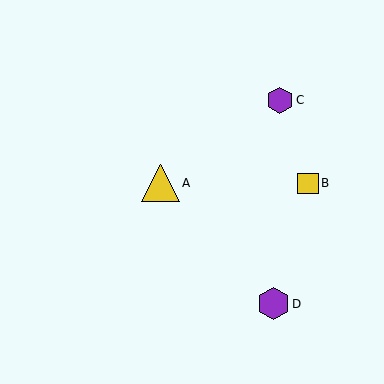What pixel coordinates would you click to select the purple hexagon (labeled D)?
Click at (273, 304) to select the purple hexagon D.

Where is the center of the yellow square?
The center of the yellow square is at (308, 183).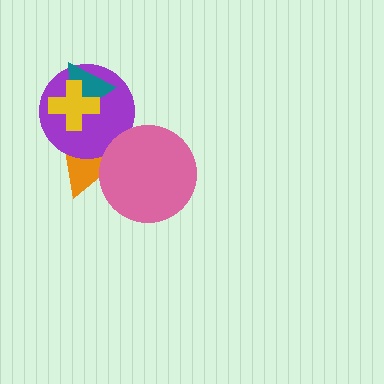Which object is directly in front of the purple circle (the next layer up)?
The teal triangle is directly in front of the purple circle.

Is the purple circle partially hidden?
Yes, it is partially covered by another shape.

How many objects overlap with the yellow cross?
2 objects overlap with the yellow cross.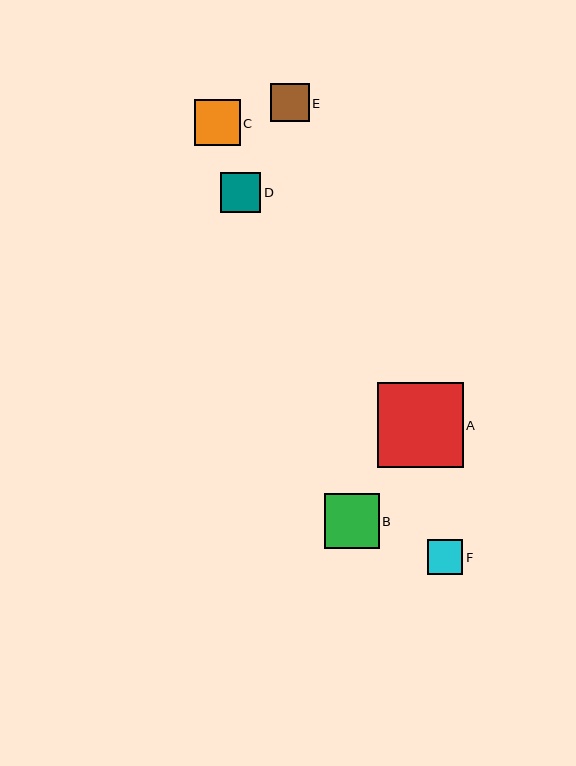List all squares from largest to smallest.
From largest to smallest: A, B, C, D, E, F.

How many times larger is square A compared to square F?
Square A is approximately 2.4 times the size of square F.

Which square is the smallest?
Square F is the smallest with a size of approximately 35 pixels.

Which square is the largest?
Square A is the largest with a size of approximately 85 pixels.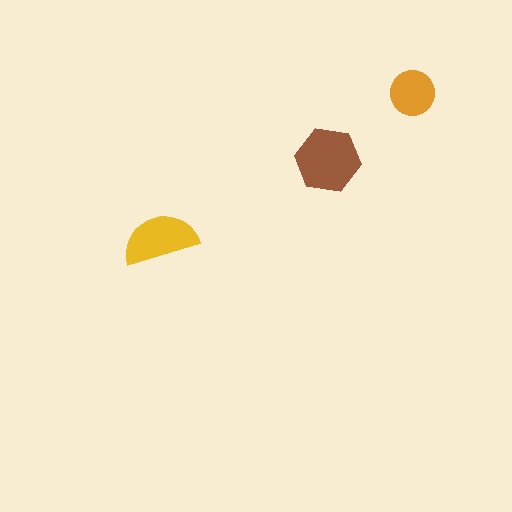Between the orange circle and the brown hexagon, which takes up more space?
The brown hexagon.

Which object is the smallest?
The orange circle.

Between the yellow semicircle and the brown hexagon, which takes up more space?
The brown hexagon.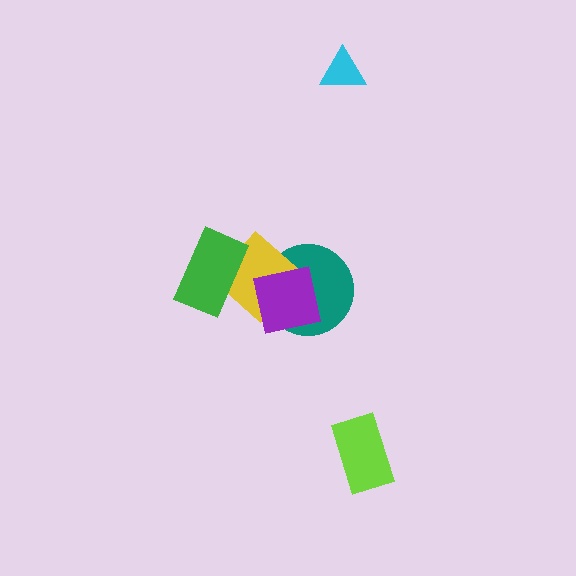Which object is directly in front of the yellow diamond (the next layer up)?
The purple square is directly in front of the yellow diamond.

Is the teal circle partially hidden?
Yes, it is partially covered by another shape.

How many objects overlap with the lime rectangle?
0 objects overlap with the lime rectangle.